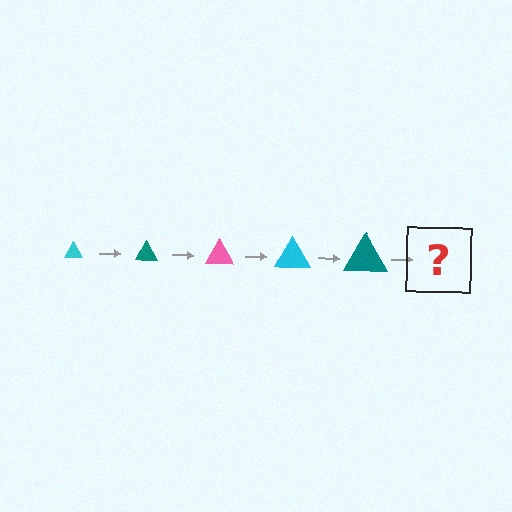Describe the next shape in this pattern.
It should be a pink triangle, larger than the previous one.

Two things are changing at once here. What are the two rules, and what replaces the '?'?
The two rules are that the triangle grows larger each step and the color cycles through cyan, teal, and pink. The '?' should be a pink triangle, larger than the previous one.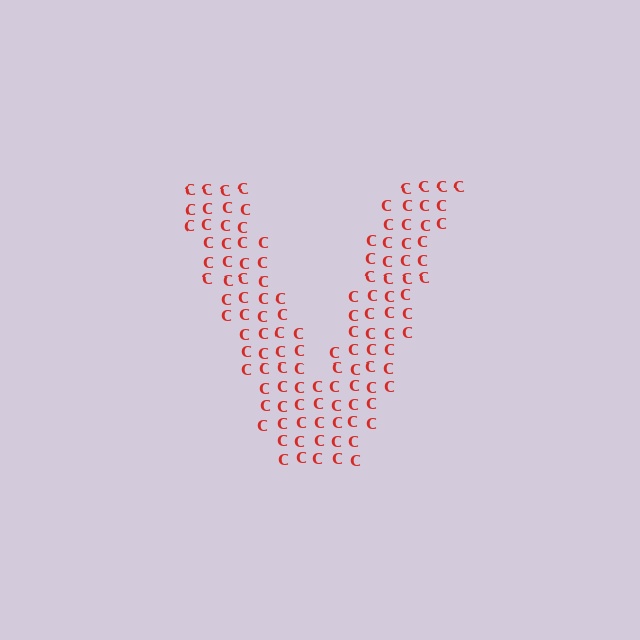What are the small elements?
The small elements are letter C's.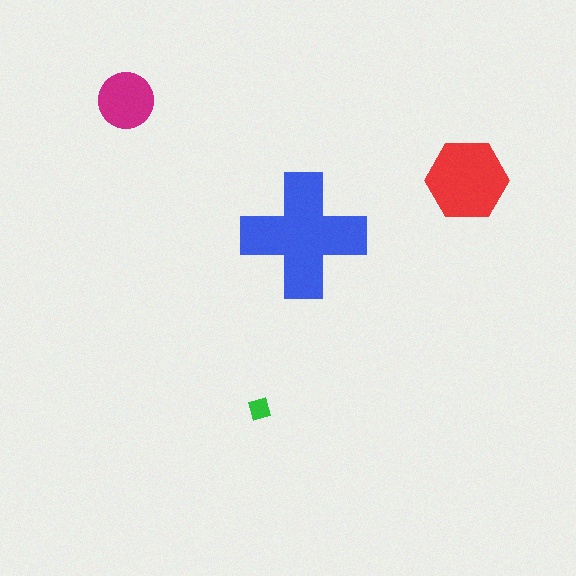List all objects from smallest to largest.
The green diamond, the magenta circle, the red hexagon, the blue cross.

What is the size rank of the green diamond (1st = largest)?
4th.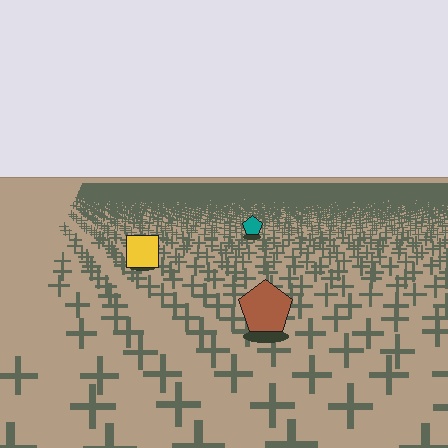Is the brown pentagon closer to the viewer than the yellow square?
Yes. The brown pentagon is closer — you can tell from the texture gradient: the ground texture is coarser near it.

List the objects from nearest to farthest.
From nearest to farthest: the brown pentagon, the yellow square, the teal pentagon.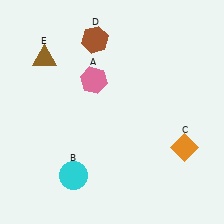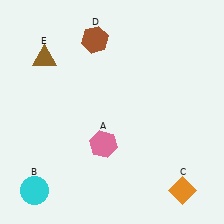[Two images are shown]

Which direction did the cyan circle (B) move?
The cyan circle (B) moved left.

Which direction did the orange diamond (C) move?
The orange diamond (C) moved down.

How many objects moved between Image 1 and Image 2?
3 objects moved between the two images.